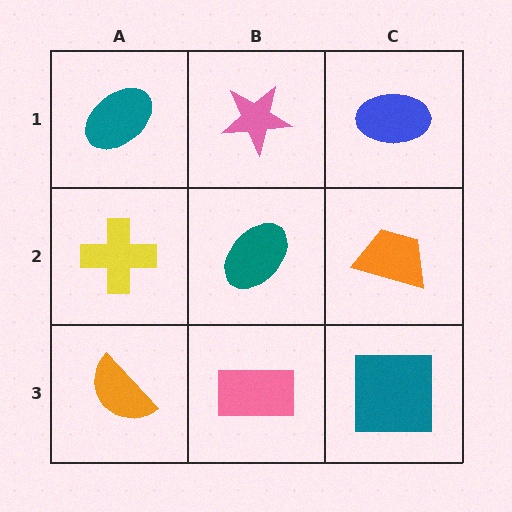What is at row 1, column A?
A teal ellipse.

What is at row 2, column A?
A yellow cross.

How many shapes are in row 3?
3 shapes.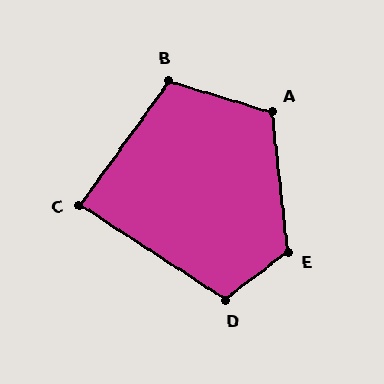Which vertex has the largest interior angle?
E, at approximately 121 degrees.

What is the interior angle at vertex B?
Approximately 109 degrees (obtuse).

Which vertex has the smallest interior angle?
C, at approximately 87 degrees.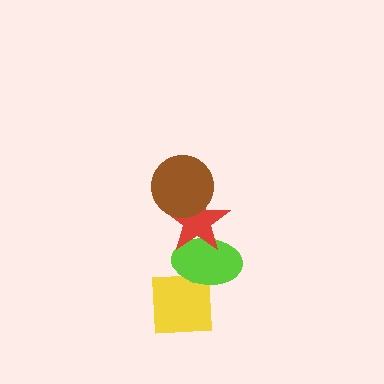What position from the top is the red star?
The red star is 2nd from the top.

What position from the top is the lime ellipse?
The lime ellipse is 3rd from the top.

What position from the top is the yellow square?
The yellow square is 4th from the top.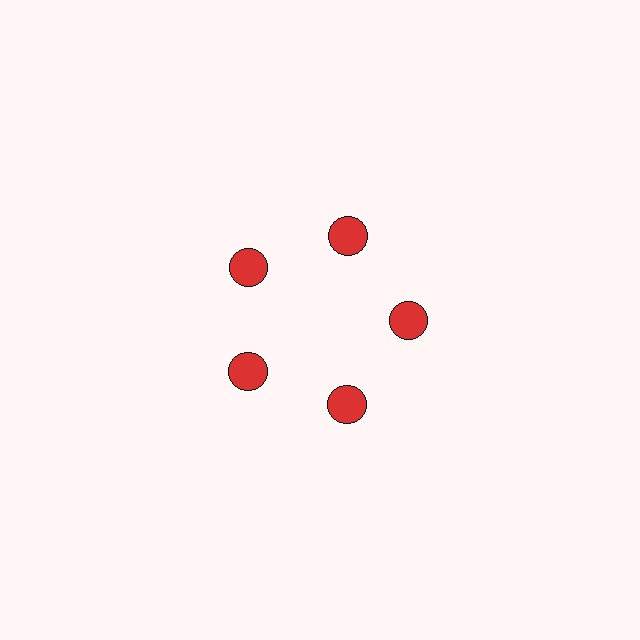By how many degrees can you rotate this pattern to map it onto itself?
The pattern maps onto itself every 72 degrees of rotation.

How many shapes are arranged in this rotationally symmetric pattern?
There are 5 shapes, arranged in 5 groups of 1.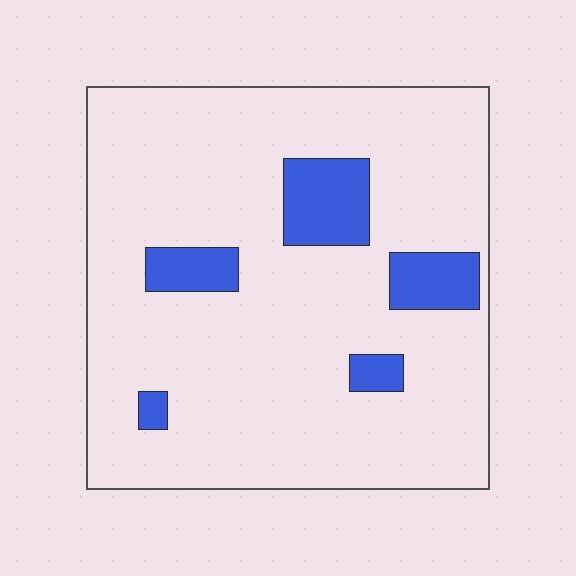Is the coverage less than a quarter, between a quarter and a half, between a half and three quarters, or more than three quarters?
Less than a quarter.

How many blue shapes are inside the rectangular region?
5.